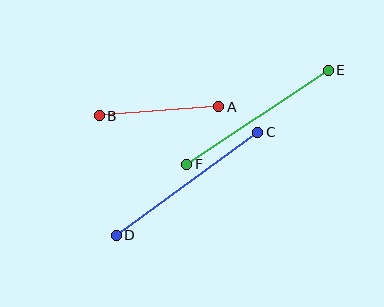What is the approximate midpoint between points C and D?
The midpoint is at approximately (187, 184) pixels.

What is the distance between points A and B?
The distance is approximately 120 pixels.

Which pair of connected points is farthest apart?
Points C and D are farthest apart.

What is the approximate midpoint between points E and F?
The midpoint is at approximately (257, 117) pixels.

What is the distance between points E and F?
The distance is approximately 170 pixels.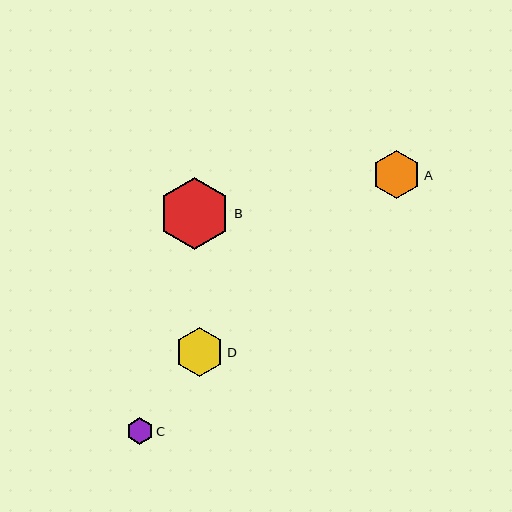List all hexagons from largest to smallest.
From largest to smallest: B, D, A, C.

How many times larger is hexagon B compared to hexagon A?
Hexagon B is approximately 1.5 times the size of hexagon A.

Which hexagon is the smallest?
Hexagon C is the smallest with a size of approximately 27 pixels.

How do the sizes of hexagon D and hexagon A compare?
Hexagon D and hexagon A are approximately the same size.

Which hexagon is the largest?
Hexagon B is the largest with a size of approximately 72 pixels.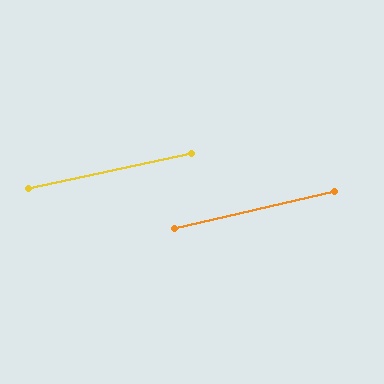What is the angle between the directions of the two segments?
Approximately 1 degree.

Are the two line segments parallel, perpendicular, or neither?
Parallel — their directions differ by only 0.9°.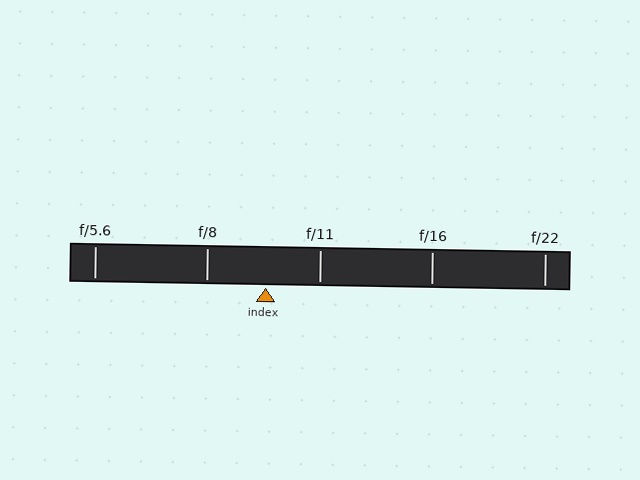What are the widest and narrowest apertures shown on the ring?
The widest aperture shown is f/5.6 and the narrowest is f/22.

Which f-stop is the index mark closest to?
The index mark is closest to f/11.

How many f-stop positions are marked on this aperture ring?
There are 5 f-stop positions marked.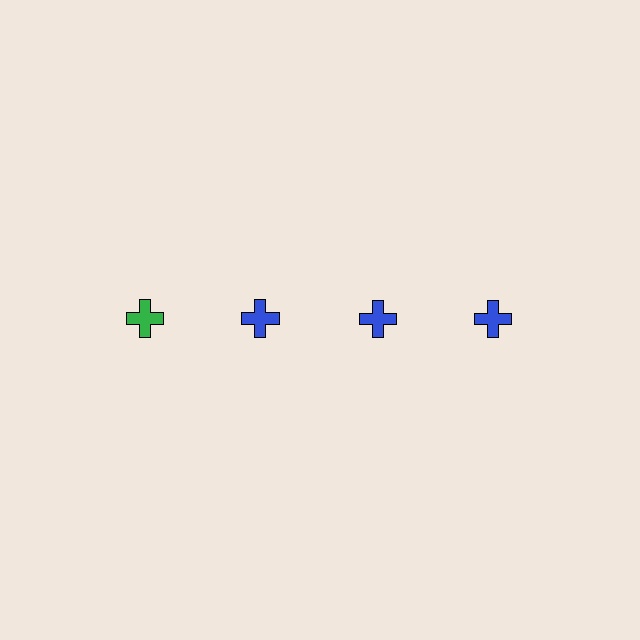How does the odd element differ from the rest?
It has a different color: green instead of blue.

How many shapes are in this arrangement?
There are 4 shapes arranged in a grid pattern.